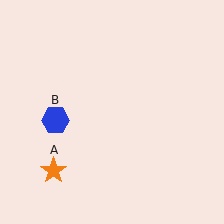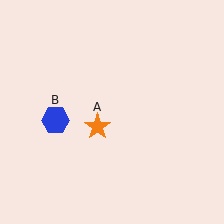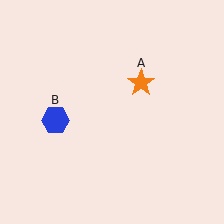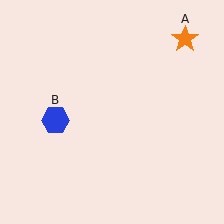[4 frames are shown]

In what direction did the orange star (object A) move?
The orange star (object A) moved up and to the right.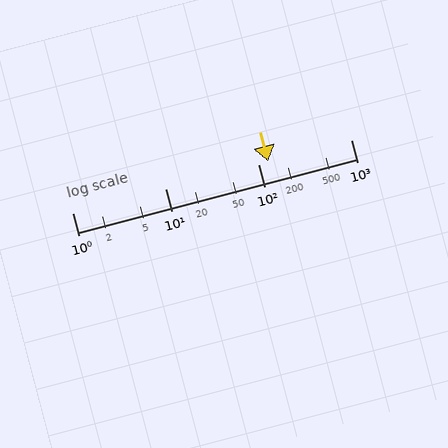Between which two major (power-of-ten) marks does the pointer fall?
The pointer is between 100 and 1000.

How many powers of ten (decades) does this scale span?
The scale spans 3 decades, from 1 to 1000.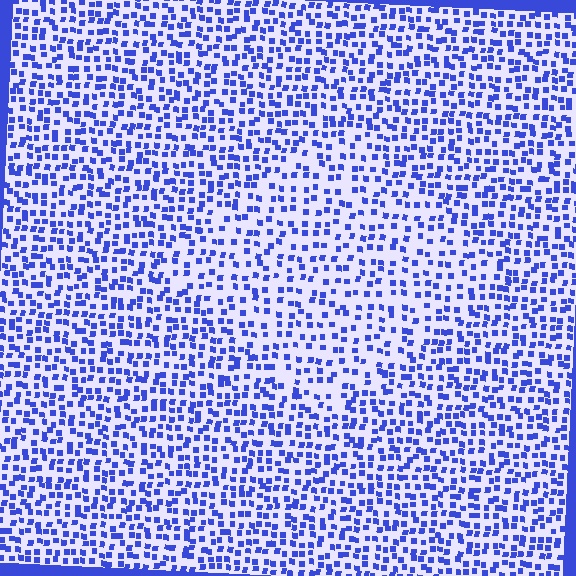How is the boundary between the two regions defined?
The boundary is defined by a change in element density (approximately 1.5x ratio). All elements are the same color, size, and shape.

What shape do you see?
I see a diamond.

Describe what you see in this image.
The image contains small blue elements arranged at two different densities. A diamond-shaped region is visible where the elements are less densely packed than the surrounding area.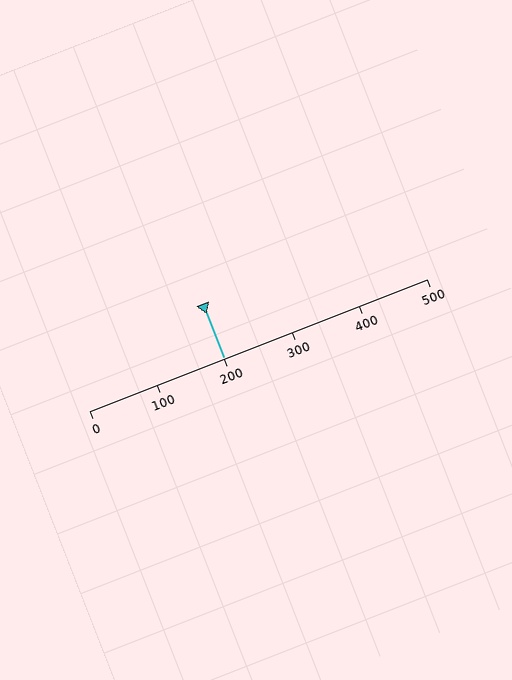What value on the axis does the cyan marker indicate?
The marker indicates approximately 200.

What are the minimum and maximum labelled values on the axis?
The axis runs from 0 to 500.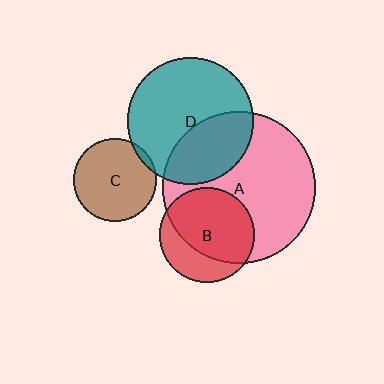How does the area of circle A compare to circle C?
Approximately 3.3 times.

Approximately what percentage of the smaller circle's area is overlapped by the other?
Approximately 70%.